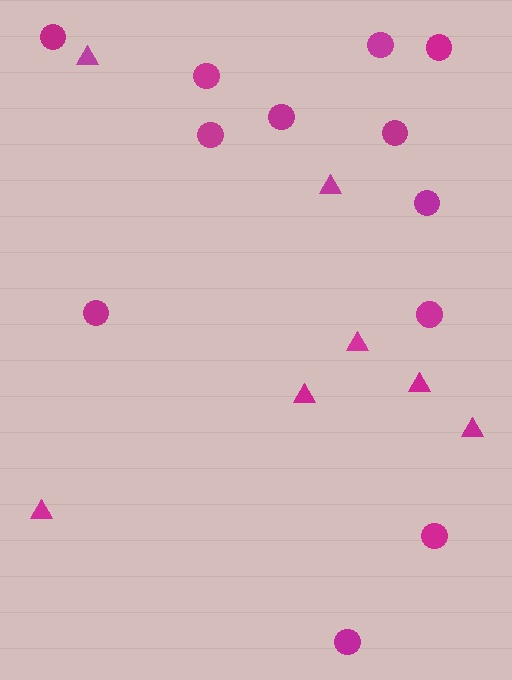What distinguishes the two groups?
There are 2 groups: one group of triangles (7) and one group of circles (12).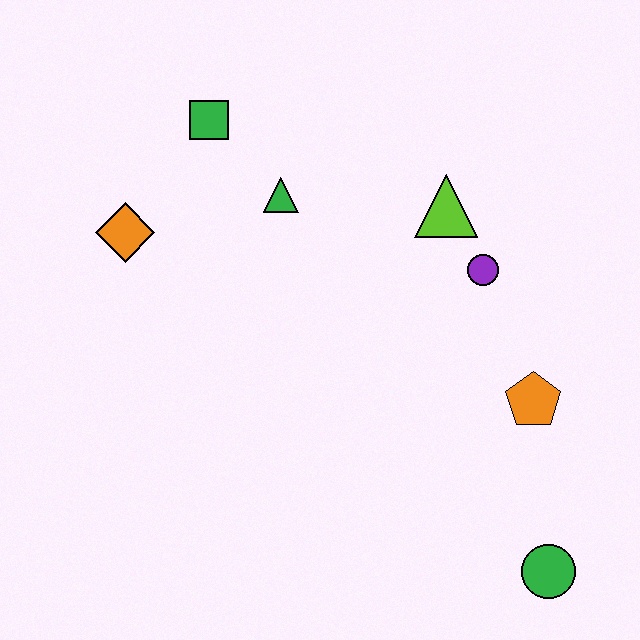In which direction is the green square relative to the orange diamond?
The green square is above the orange diamond.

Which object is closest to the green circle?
The orange pentagon is closest to the green circle.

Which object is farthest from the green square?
The green circle is farthest from the green square.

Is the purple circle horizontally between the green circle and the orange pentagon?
No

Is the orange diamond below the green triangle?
Yes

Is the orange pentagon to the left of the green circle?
Yes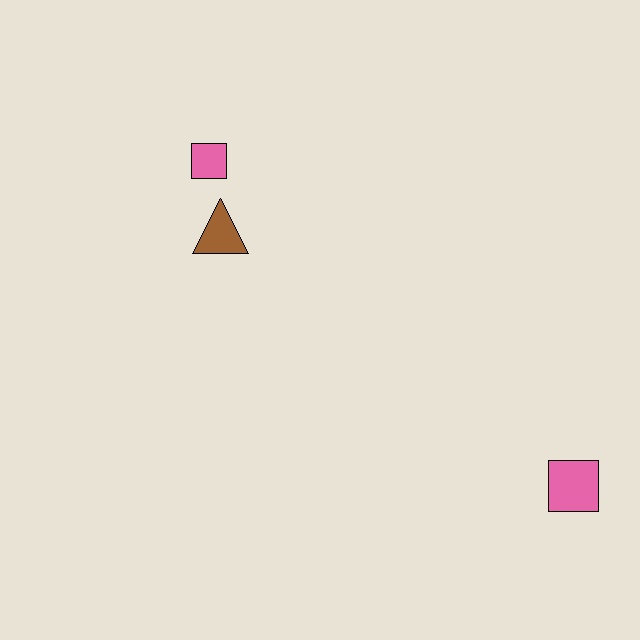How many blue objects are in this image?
There are no blue objects.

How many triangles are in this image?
There is 1 triangle.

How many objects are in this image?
There are 3 objects.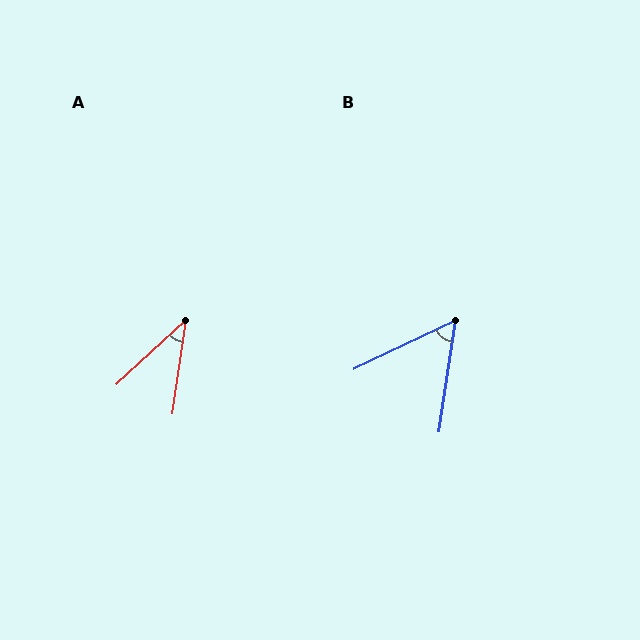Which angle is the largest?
B, at approximately 56 degrees.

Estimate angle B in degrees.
Approximately 56 degrees.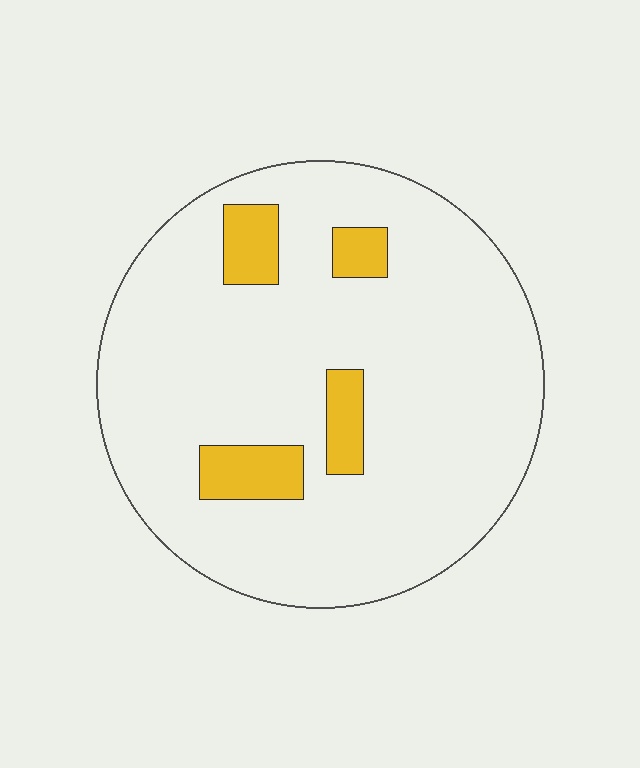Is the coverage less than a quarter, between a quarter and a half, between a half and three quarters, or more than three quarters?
Less than a quarter.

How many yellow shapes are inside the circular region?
4.